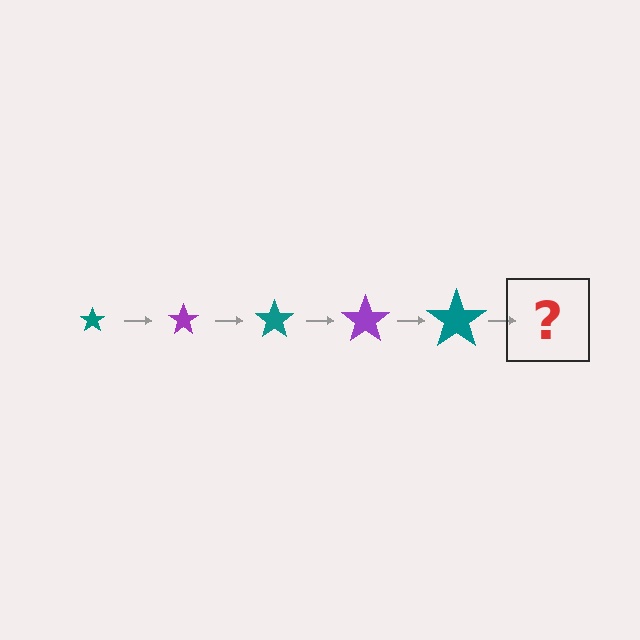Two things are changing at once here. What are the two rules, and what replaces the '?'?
The two rules are that the star grows larger each step and the color cycles through teal and purple. The '?' should be a purple star, larger than the previous one.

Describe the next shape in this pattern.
It should be a purple star, larger than the previous one.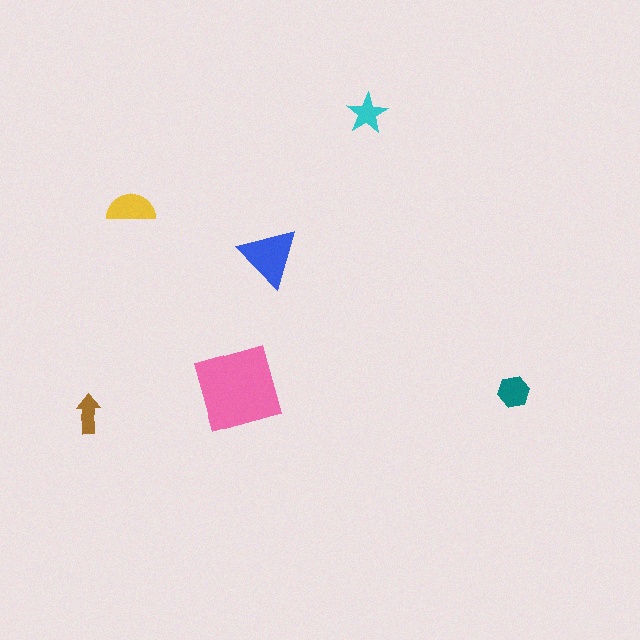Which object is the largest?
The pink diamond.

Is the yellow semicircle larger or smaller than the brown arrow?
Larger.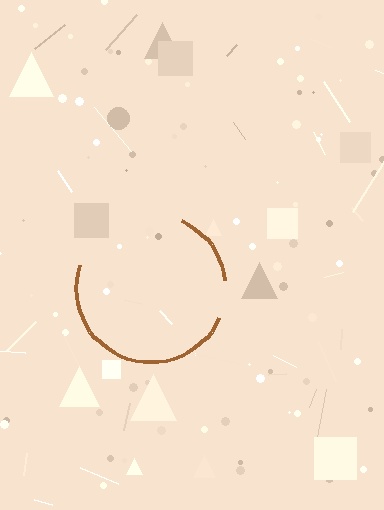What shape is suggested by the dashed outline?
The dashed outline suggests a circle.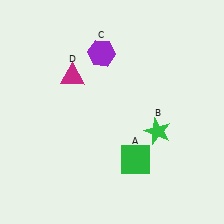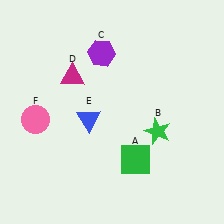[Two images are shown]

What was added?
A blue triangle (E), a pink circle (F) were added in Image 2.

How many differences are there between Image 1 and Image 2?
There are 2 differences between the two images.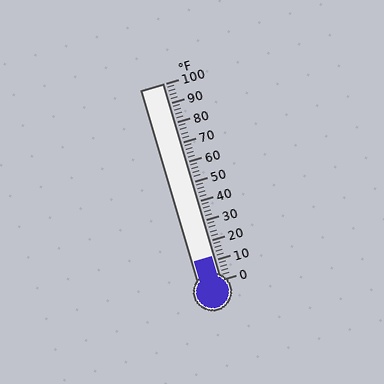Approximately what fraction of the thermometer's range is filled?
The thermometer is filled to approximately 10% of its range.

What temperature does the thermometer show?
The thermometer shows approximately 12°F.